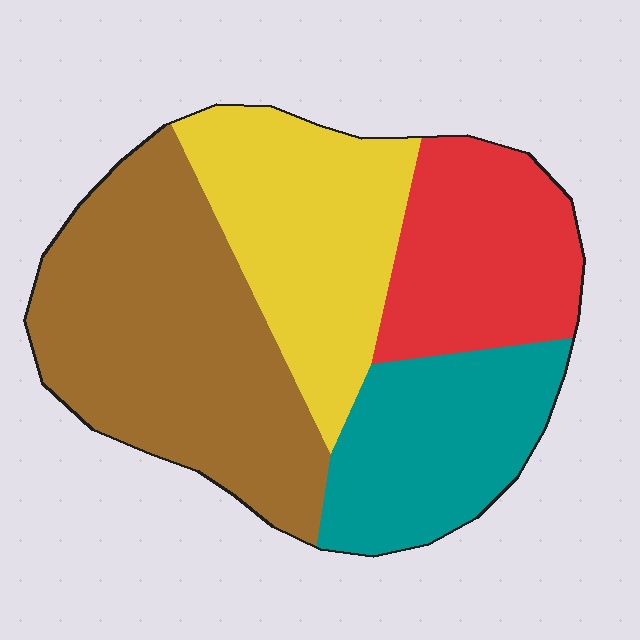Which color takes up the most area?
Brown, at roughly 35%.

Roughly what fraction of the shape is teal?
Teal takes up between a sixth and a third of the shape.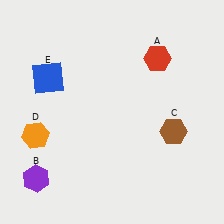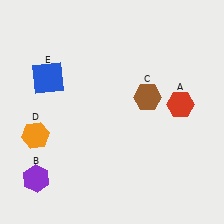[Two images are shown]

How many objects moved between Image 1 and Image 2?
2 objects moved between the two images.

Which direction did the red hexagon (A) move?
The red hexagon (A) moved down.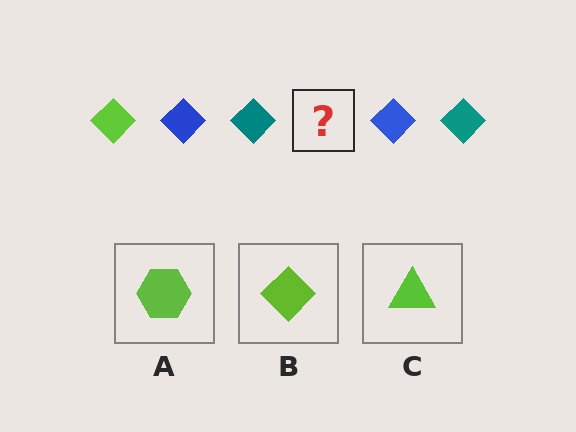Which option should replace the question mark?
Option B.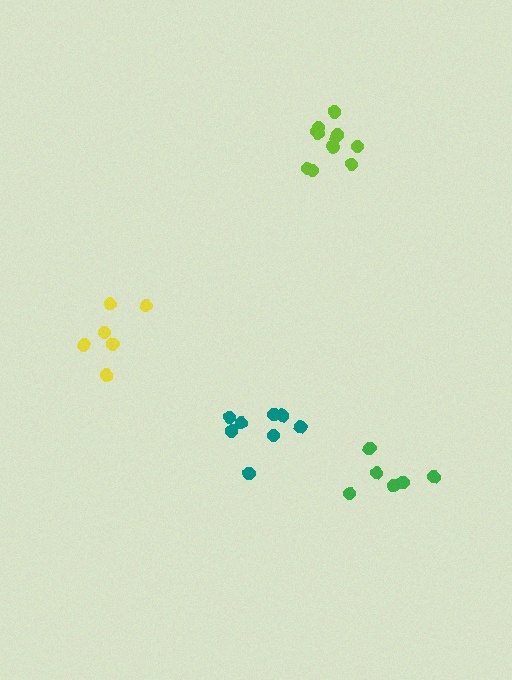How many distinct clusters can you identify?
There are 4 distinct clusters.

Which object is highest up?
The lime cluster is topmost.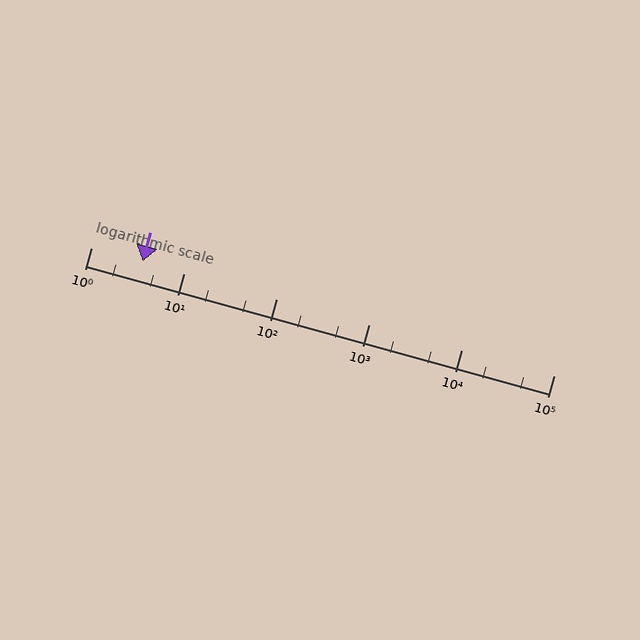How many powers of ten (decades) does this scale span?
The scale spans 5 decades, from 1 to 100000.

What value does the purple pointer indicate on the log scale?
The pointer indicates approximately 3.6.